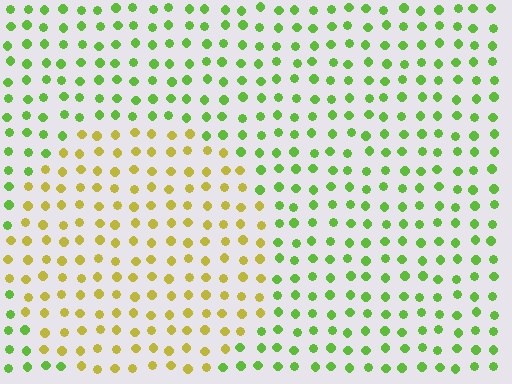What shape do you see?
I see a circle.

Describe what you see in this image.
The image is filled with small lime elements in a uniform arrangement. A circle-shaped region is visible where the elements are tinted to a slightly different hue, forming a subtle color boundary.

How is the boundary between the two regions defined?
The boundary is defined purely by a slight shift in hue (about 46 degrees). Spacing, size, and orientation are identical on both sides.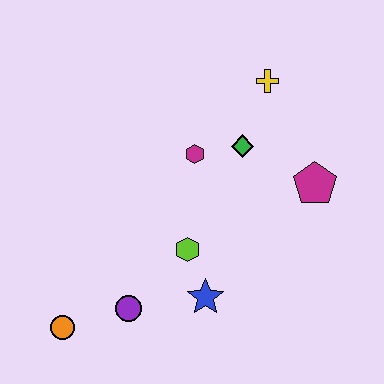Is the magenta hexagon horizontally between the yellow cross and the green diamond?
No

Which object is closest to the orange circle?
The purple circle is closest to the orange circle.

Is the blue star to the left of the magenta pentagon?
Yes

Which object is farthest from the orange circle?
The yellow cross is farthest from the orange circle.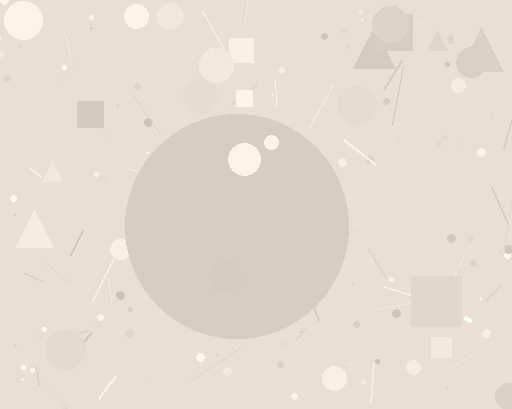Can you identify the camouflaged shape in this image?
The camouflaged shape is a circle.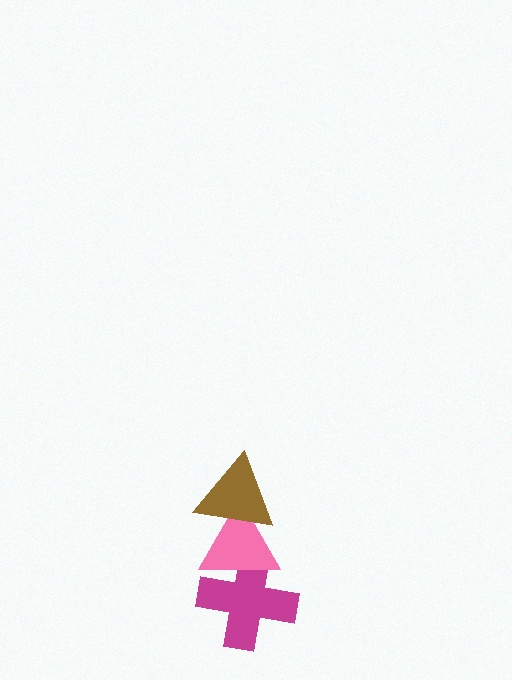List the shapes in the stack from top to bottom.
From top to bottom: the brown triangle, the pink triangle, the magenta cross.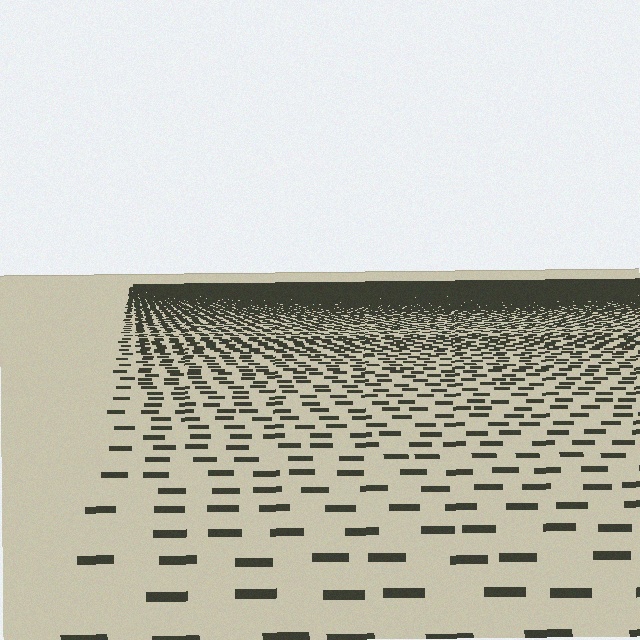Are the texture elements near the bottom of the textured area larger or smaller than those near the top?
Larger. Near the bottom, elements are closer to the viewer and appear at a bigger on-screen size.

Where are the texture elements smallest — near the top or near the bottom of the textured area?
Near the top.